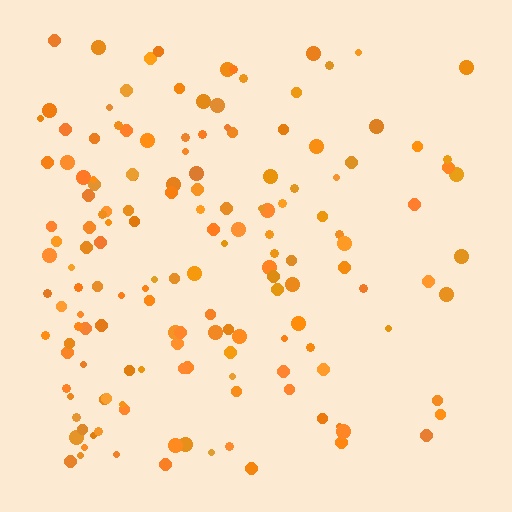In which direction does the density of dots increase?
From right to left, with the left side densest.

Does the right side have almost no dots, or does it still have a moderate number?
Still a moderate number, just noticeably fewer than the left.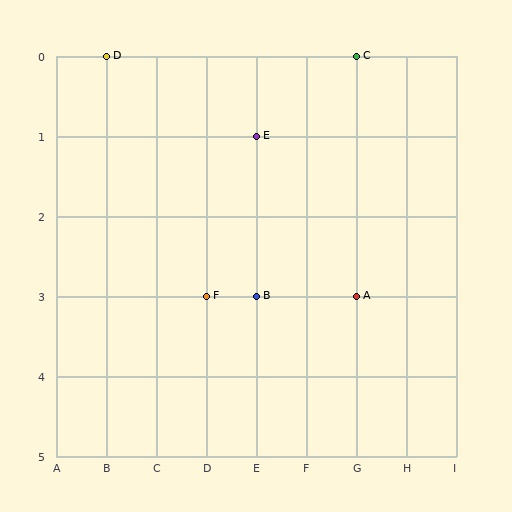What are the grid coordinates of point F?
Point F is at grid coordinates (D, 3).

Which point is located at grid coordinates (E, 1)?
Point E is at (E, 1).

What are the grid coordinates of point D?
Point D is at grid coordinates (B, 0).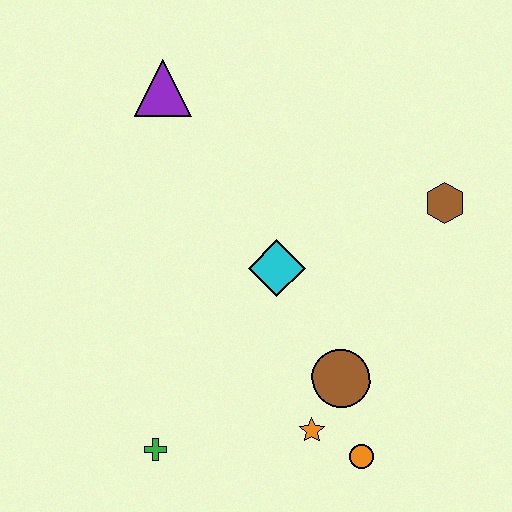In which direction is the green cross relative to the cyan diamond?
The green cross is below the cyan diamond.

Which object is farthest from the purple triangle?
The orange circle is farthest from the purple triangle.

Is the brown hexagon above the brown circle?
Yes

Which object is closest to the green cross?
The orange star is closest to the green cross.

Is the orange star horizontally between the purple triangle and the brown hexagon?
Yes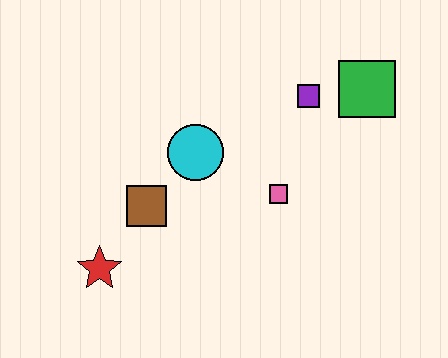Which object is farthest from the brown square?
The green square is farthest from the brown square.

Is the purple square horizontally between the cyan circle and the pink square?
No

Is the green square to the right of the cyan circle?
Yes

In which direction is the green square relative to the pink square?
The green square is above the pink square.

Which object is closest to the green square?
The purple square is closest to the green square.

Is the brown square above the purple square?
No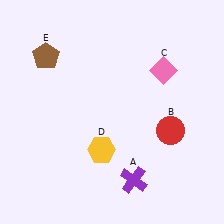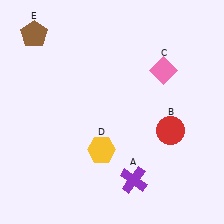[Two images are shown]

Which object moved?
The brown pentagon (E) moved up.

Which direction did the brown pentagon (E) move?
The brown pentagon (E) moved up.